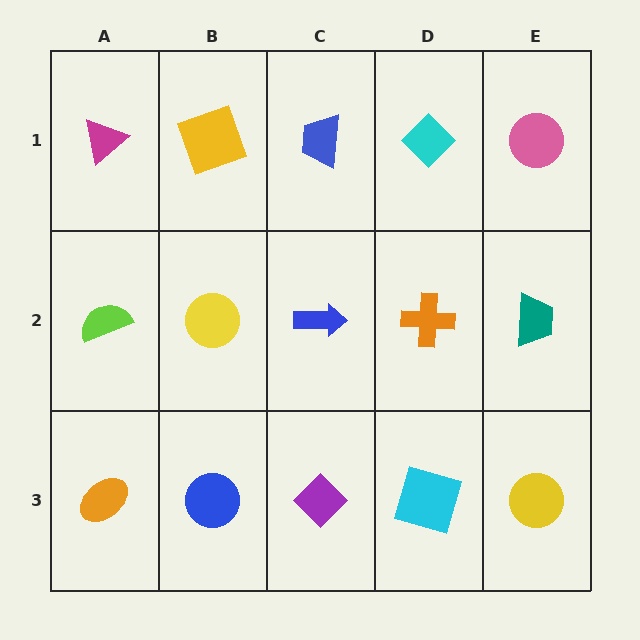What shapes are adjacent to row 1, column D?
An orange cross (row 2, column D), a blue trapezoid (row 1, column C), a pink circle (row 1, column E).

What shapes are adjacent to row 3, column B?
A yellow circle (row 2, column B), an orange ellipse (row 3, column A), a purple diamond (row 3, column C).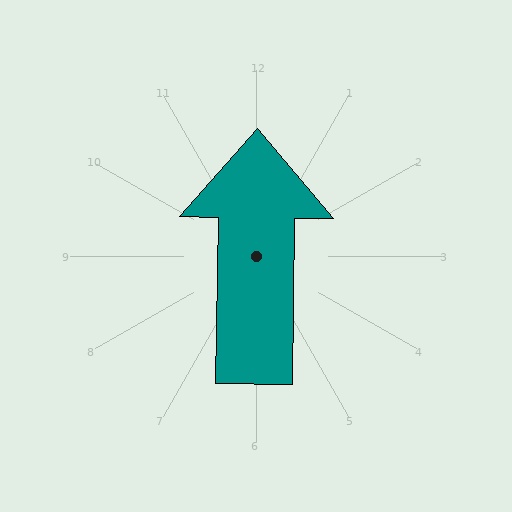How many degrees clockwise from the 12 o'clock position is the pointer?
Approximately 1 degrees.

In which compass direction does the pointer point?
North.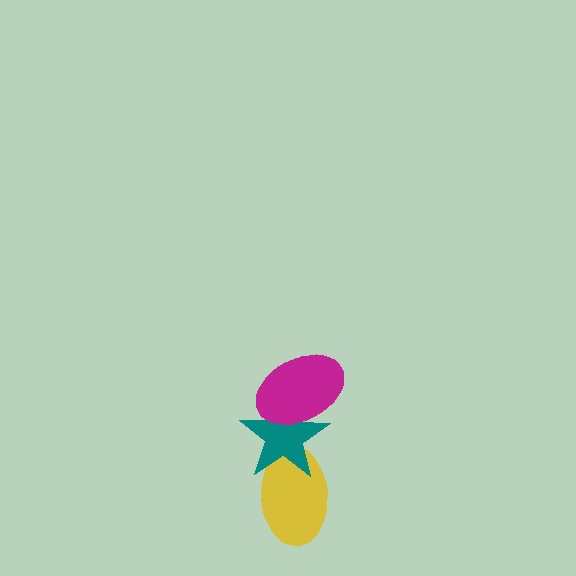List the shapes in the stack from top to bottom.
From top to bottom: the magenta ellipse, the teal star, the yellow ellipse.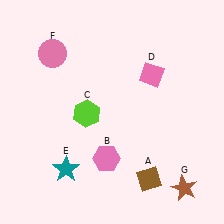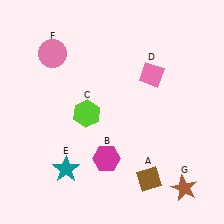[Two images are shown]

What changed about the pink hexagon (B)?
In Image 1, B is pink. In Image 2, it changed to magenta.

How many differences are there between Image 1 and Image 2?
There is 1 difference between the two images.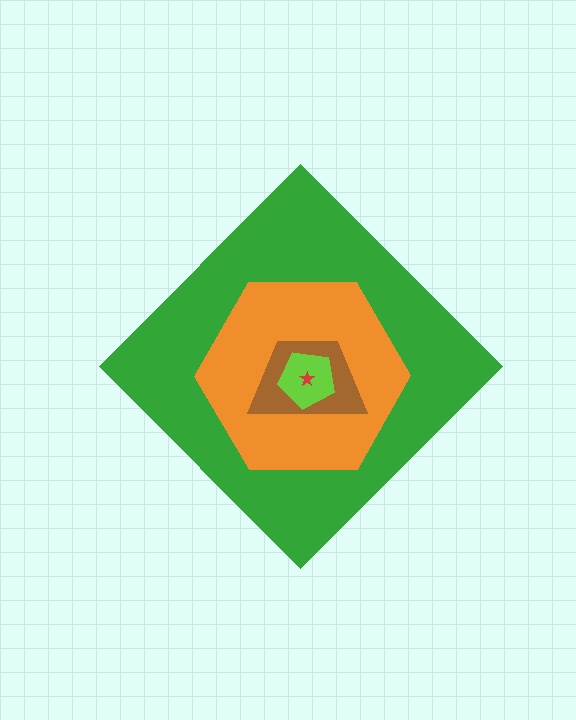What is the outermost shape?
The green diamond.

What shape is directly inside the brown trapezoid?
The lime pentagon.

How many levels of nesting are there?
5.